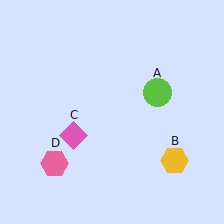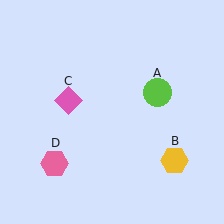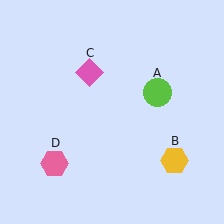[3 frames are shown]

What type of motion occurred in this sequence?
The pink diamond (object C) rotated clockwise around the center of the scene.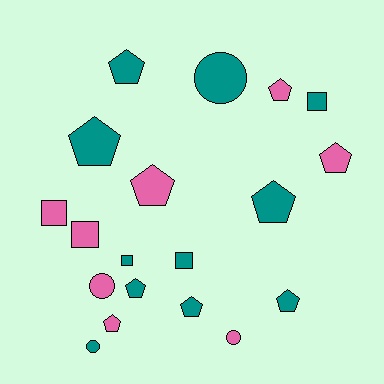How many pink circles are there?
There are 2 pink circles.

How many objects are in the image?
There are 19 objects.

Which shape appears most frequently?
Pentagon, with 10 objects.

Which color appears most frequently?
Teal, with 11 objects.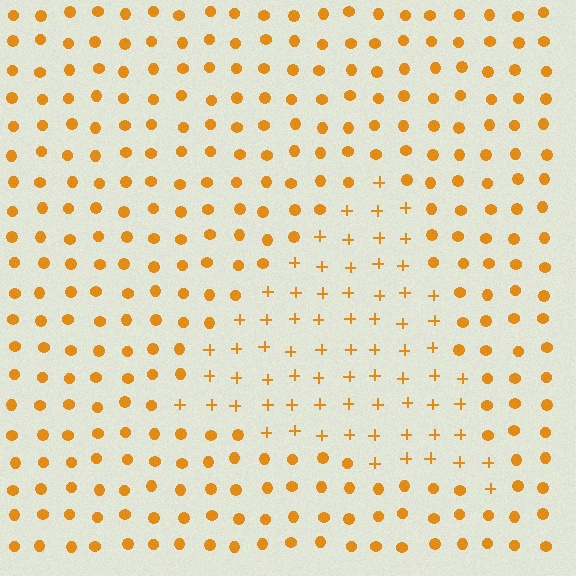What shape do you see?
I see a triangle.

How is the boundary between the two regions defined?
The boundary is defined by a change in element shape: plus signs inside vs. circles outside. All elements share the same color and spacing.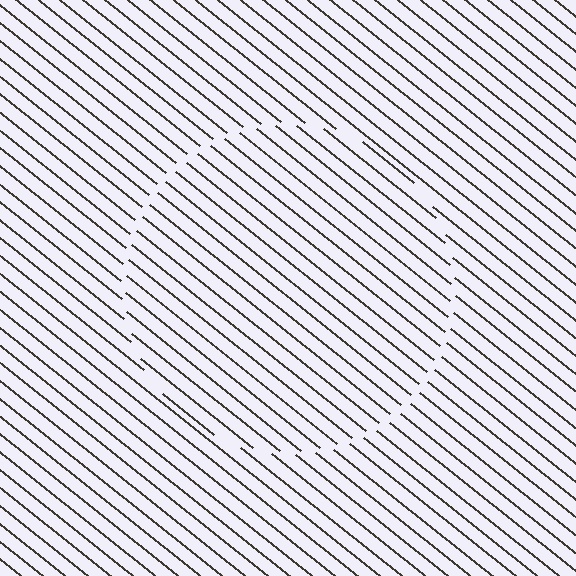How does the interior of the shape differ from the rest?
The interior of the shape contains the same grating, shifted by half a period — the contour is defined by the phase discontinuity where line-ends from the inner and outer gratings abut.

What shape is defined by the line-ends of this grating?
An illusory circle. The interior of the shape contains the same grating, shifted by half a period — the contour is defined by the phase discontinuity where line-ends from the inner and outer gratings abut.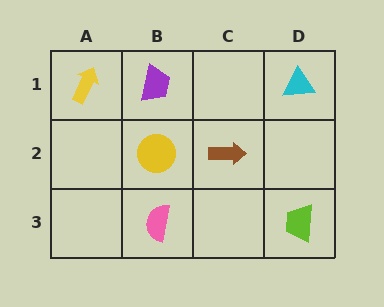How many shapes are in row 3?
2 shapes.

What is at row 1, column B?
A purple trapezoid.